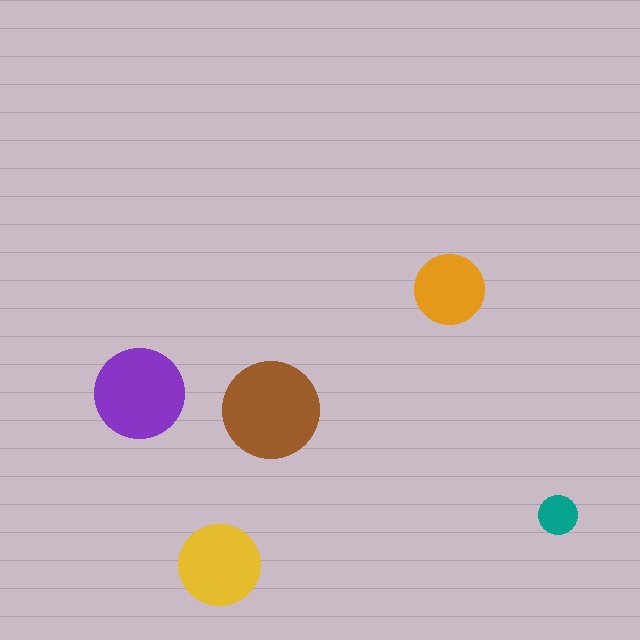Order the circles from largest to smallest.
the brown one, the purple one, the yellow one, the orange one, the teal one.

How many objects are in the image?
There are 5 objects in the image.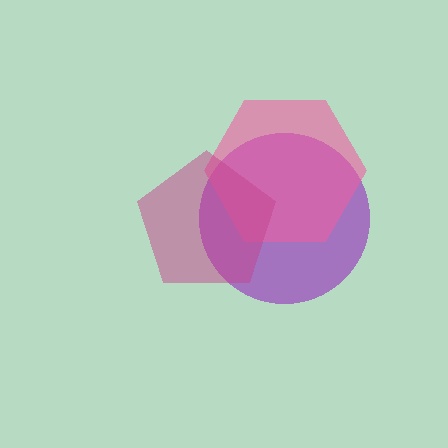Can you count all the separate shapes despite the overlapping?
Yes, there are 3 separate shapes.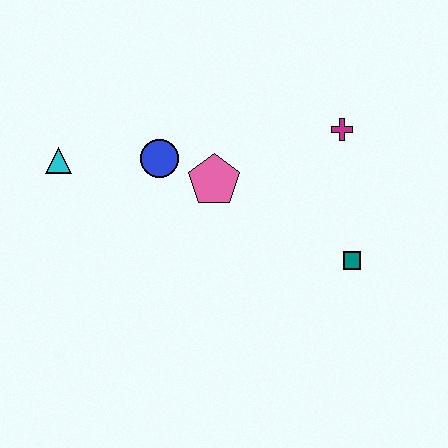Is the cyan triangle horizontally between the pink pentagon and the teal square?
No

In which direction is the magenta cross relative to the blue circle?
The magenta cross is to the right of the blue circle.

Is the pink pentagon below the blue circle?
Yes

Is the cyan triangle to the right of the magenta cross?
No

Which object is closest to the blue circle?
The pink pentagon is closest to the blue circle.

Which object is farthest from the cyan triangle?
The teal square is farthest from the cyan triangle.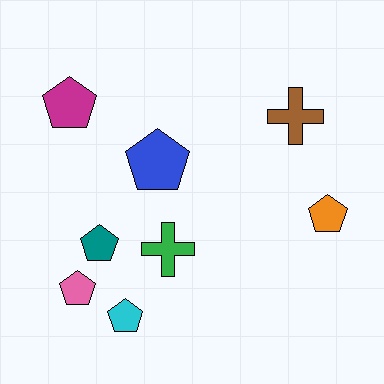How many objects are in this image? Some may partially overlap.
There are 8 objects.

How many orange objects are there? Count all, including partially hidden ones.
There is 1 orange object.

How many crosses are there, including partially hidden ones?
There are 2 crosses.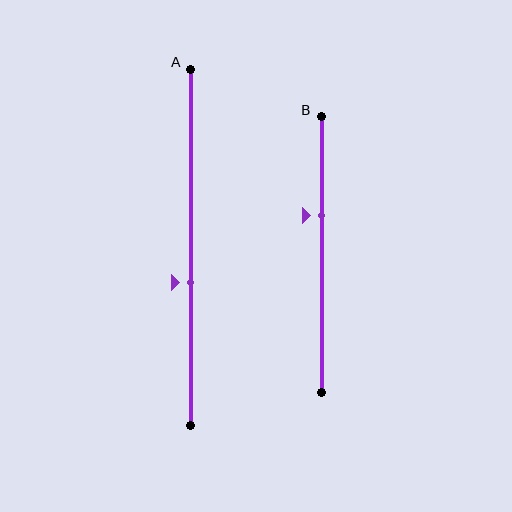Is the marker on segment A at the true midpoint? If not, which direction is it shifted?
No, the marker on segment A is shifted downward by about 10% of the segment length.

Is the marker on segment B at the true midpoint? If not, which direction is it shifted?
No, the marker on segment B is shifted upward by about 14% of the segment length.